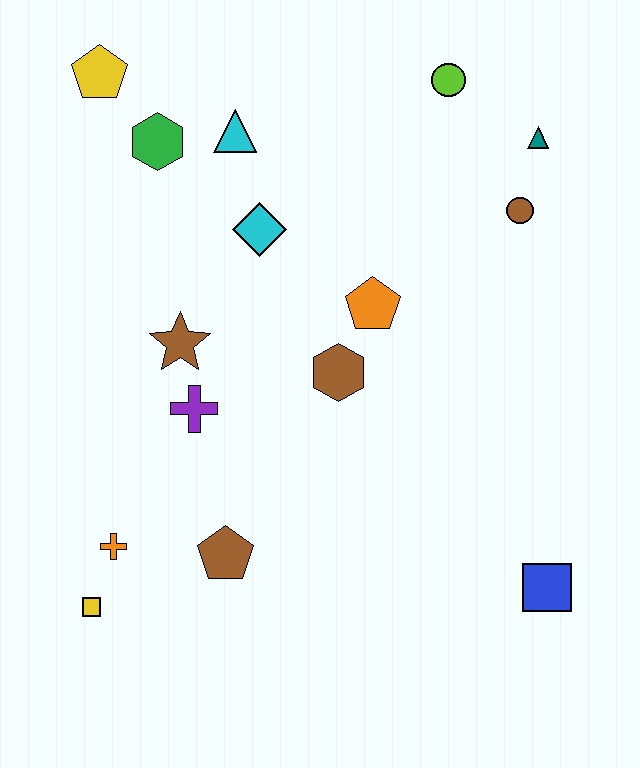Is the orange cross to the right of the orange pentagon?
No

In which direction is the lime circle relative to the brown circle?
The lime circle is above the brown circle.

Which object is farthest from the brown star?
The blue square is farthest from the brown star.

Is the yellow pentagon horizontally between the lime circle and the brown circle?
No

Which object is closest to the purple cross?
The brown star is closest to the purple cross.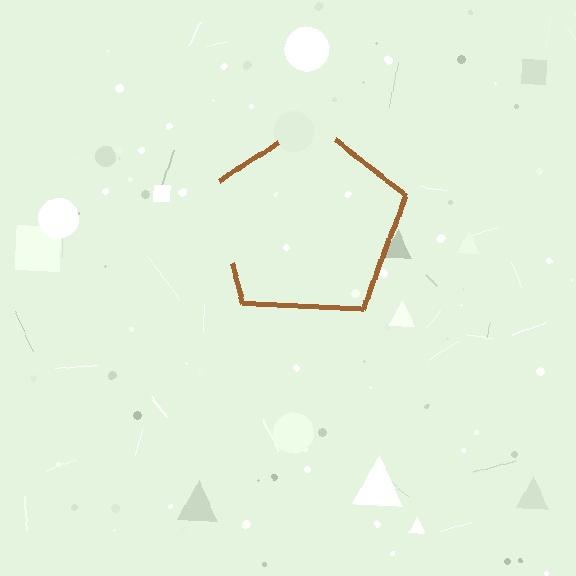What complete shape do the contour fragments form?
The contour fragments form a pentagon.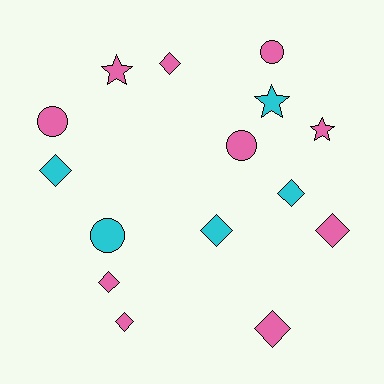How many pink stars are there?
There are 2 pink stars.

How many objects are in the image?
There are 15 objects.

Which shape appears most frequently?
Diamond, with 8 objects.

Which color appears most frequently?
Pink, with 10 objects.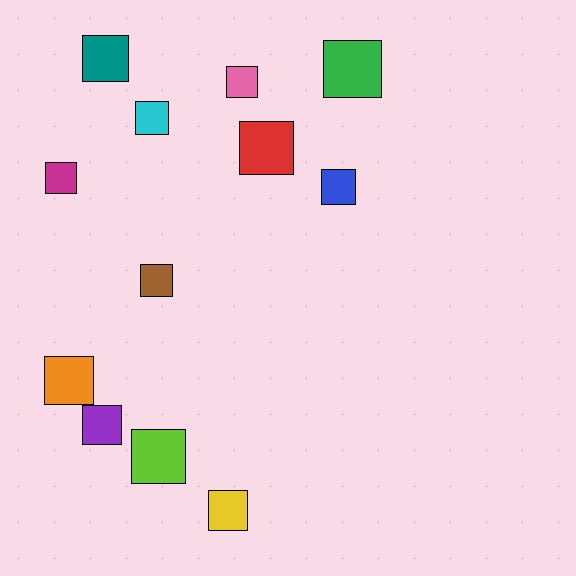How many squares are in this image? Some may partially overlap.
There are 12 squares.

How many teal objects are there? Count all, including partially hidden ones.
There is 1 teal object.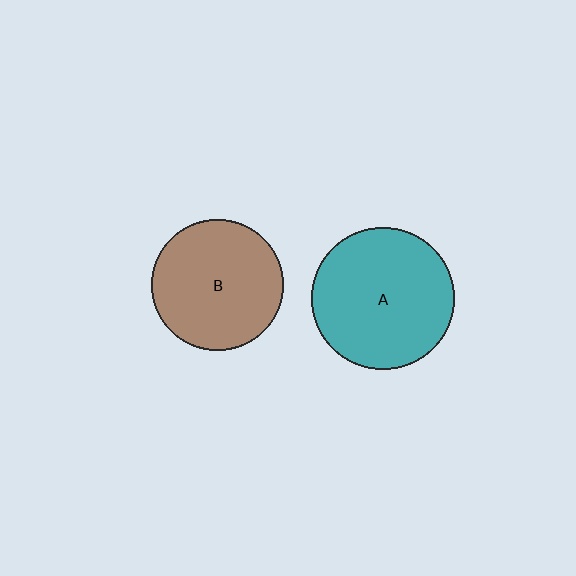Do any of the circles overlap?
No, none of the circles overlap.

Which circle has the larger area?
Circle A (teal).